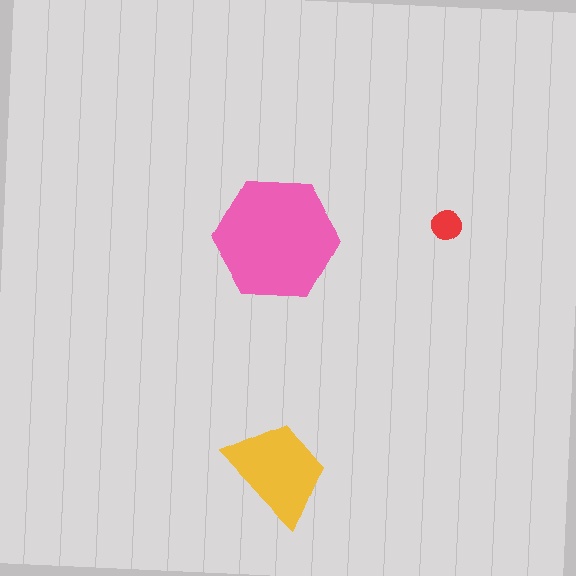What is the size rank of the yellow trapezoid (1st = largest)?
2nd.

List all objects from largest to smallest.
The pink hexagon, the yellow trapezoid, the red circle.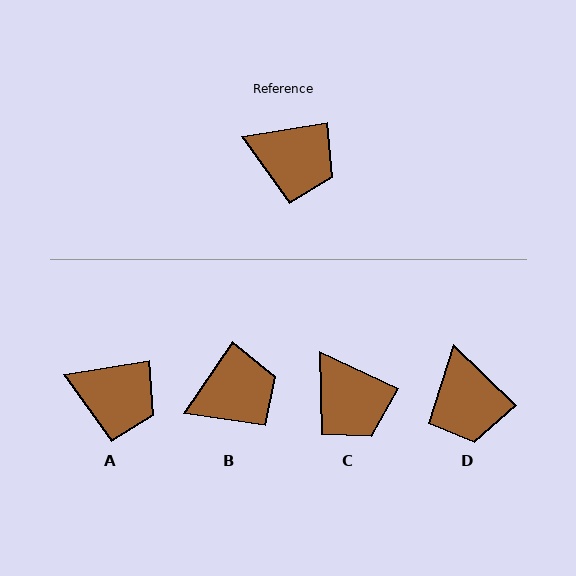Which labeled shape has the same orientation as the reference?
A.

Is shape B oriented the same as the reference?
No, it is off by about 47 degrees.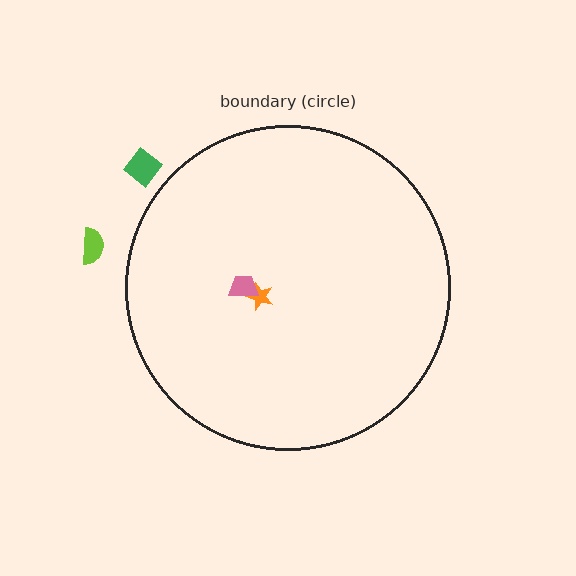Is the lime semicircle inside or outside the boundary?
Outside.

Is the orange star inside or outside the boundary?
Inside.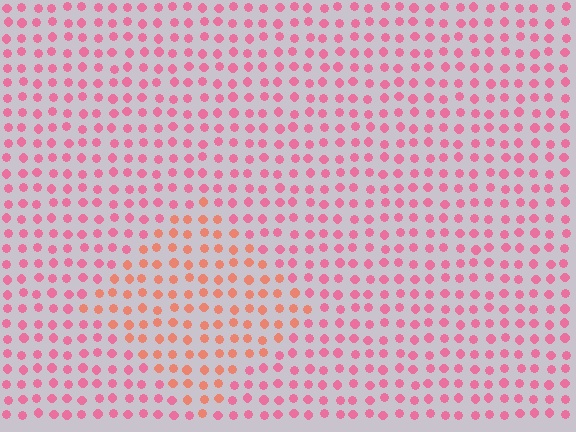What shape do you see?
I see a diamond.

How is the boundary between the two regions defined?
The boundary is defined purely by a slight shift in hue (about 33 degrees). Spacing, size, and orientation are identical on both sides.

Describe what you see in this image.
The image is filled with small pink elements in a uniform arrangement. A diamond-shaped region is visible where the elements are tinted to a slightly different hue, forming a subtle color boundary.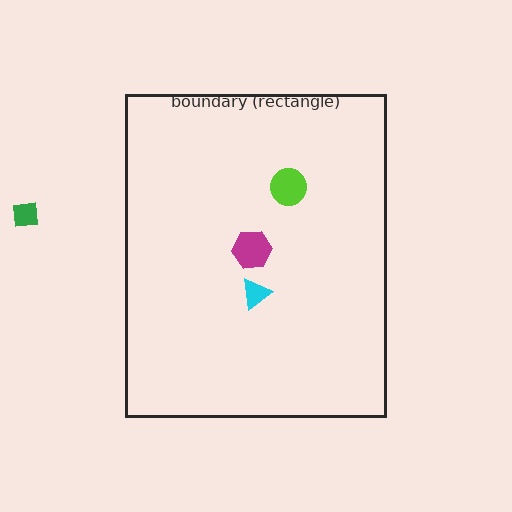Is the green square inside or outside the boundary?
Outside.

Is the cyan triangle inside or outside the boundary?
Inside.